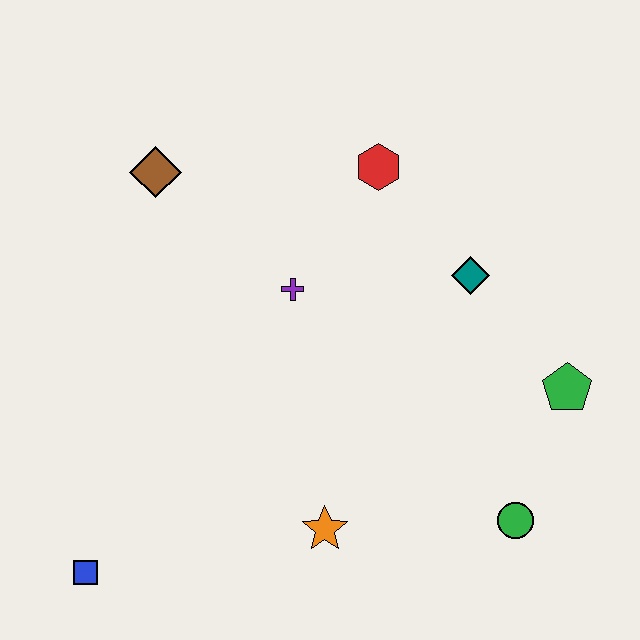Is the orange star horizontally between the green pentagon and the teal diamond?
No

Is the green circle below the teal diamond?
Yes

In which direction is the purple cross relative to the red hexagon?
The purple cross is below the red hexagon.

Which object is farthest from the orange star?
The brown diamond is farthest from the orange star.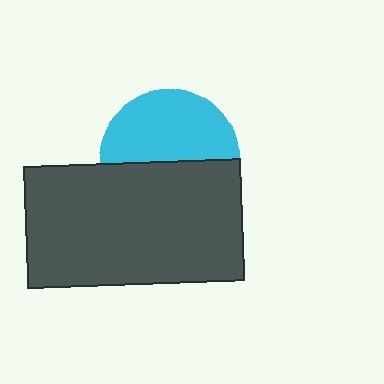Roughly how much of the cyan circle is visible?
About half of it is visible (roughly 52%).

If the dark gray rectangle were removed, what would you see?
You would see the complete cyan circle.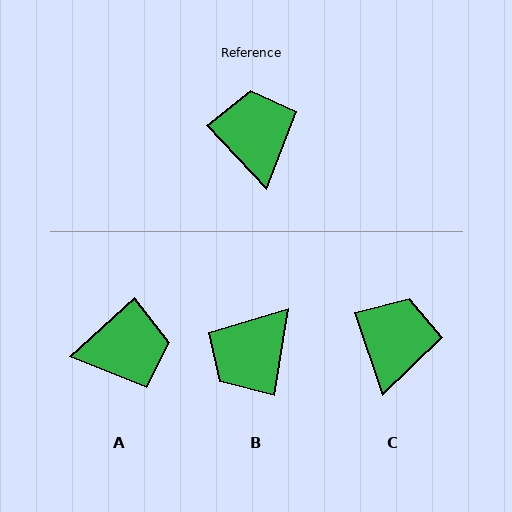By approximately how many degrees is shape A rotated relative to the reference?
Approximately 91 degrees clockwise.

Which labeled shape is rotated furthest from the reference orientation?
B, about 128 degrees away.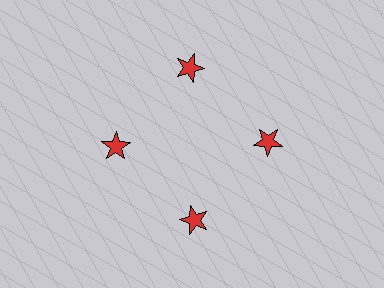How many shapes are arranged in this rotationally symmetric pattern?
There are 4 shapes, arranged in 4 groups of 1.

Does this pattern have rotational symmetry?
Yes, this pattern has 4-fold rotational symmetry. It looks the same after rotating 90 degrees around the center.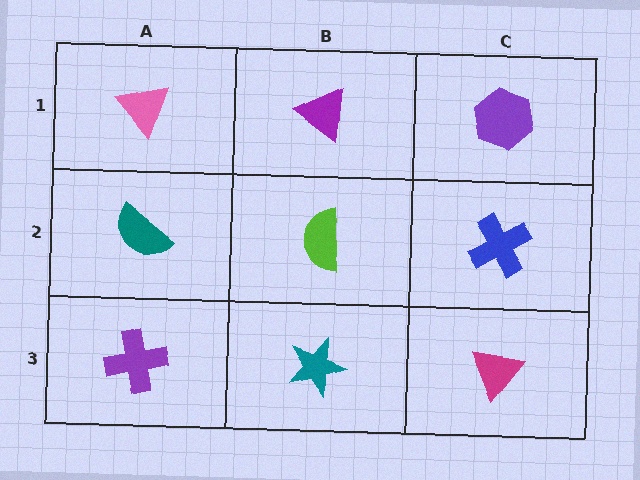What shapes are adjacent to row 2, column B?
A purple triangle (row 1, column B), a teal star (row 3, column B), a teal semicircle (row 2, column A), a blue cross (row 2, column C).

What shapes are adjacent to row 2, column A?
A pink triangle (row 1, column A), a purple cross (row 3, column A), a lime semicircle (row 2, column B).